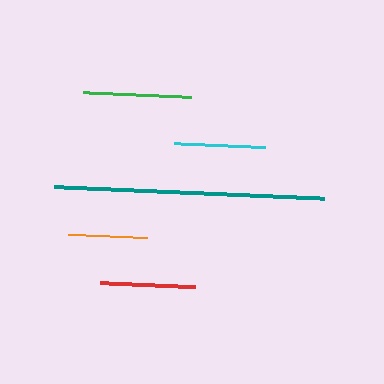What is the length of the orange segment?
The orange segment is approximately 78 pixels long.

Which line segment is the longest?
The teal line is the longest at approximately 271 pixels.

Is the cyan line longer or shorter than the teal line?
The teal line is longer than the cyan line.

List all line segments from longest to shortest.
From longest to shortest: teal, green, red, cyan, orange.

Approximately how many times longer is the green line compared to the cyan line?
The green line is approximately 1.2 times the length of the cyan line.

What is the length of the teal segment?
The teal segment is approximately 271 pixels long.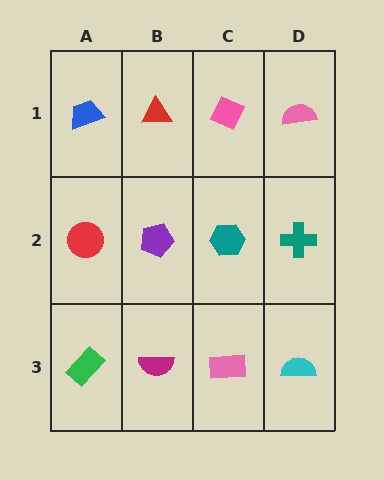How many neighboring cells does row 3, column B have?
3.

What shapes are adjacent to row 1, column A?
A red circle (row 2, column A), a red triangle (row 1, column B).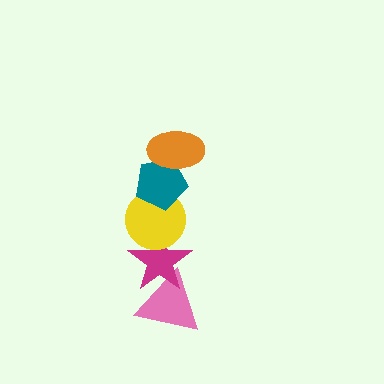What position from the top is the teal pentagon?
The teal pentagon is 2nd from the top.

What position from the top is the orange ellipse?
The orange ellipse is 1st from the top.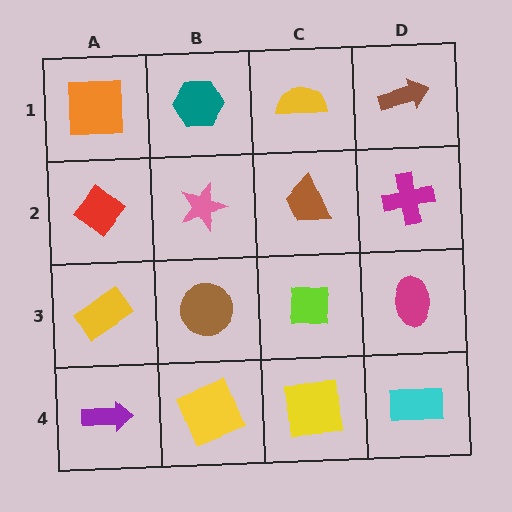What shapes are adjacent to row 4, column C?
A lime square (row 3, column C), a yellow square (row 4, column B), a cyan rectangle (row 4, column D).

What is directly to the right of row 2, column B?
A brown trapezoid.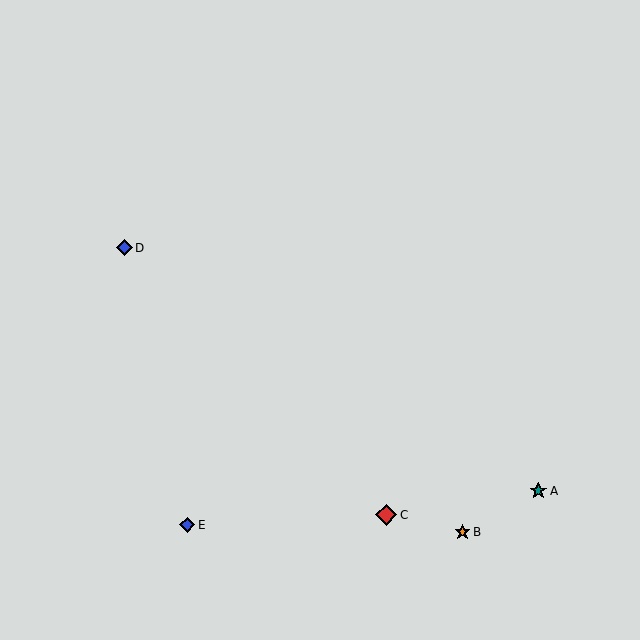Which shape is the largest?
The red diamond (labeled C) is the largest.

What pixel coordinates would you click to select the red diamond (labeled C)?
Click at (386, 515) to select the red diamond C.